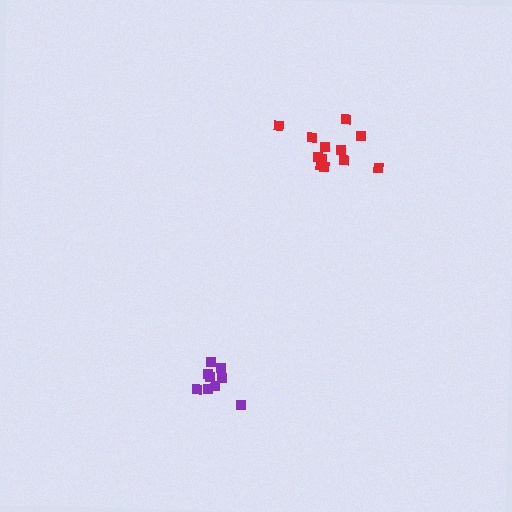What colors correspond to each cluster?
The clusters are colored: purple, red.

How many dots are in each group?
Group 1: 9 dots, Group 2: 12 dots (21 total).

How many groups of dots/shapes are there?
There are 2 groups.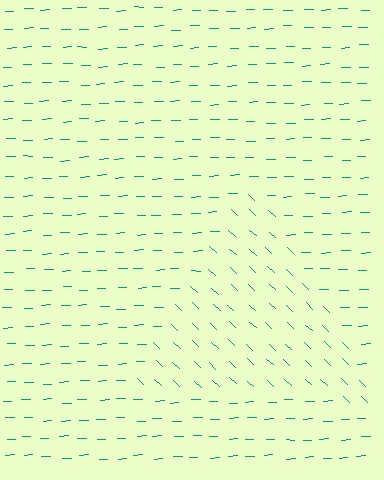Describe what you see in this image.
The image is filled with small teal line segments. A triangle region in the image has lines oriented differently from the surrounding lines, creating a visible texture boundary.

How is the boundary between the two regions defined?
The boundary is defined purely by a change in line orientation (approximately 45 degrees difference). All lines are the same color and thickness.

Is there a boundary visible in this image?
Yes, there is a texture boundary formed by a change in line orientation.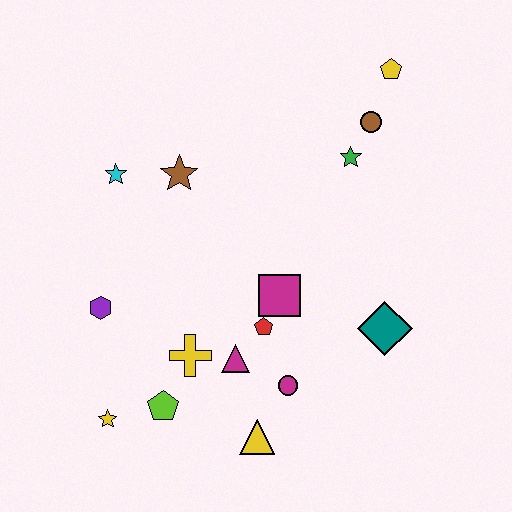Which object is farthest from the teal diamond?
The cyan star is farthest from the teal diamond.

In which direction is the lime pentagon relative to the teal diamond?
The lime pentagon is to the left of the teal diamond.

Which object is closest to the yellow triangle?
The magenta circle is closest to the yellow triangle.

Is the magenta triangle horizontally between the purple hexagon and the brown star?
No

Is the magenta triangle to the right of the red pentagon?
No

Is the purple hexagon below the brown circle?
Yes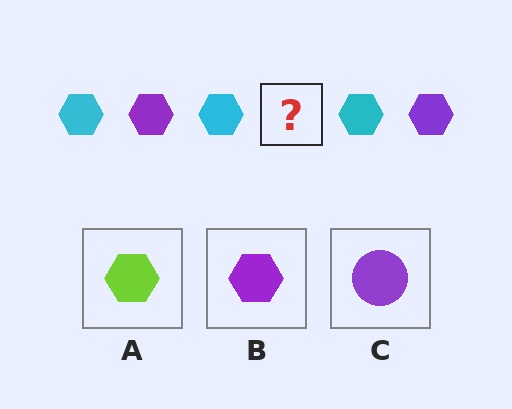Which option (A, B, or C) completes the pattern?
B.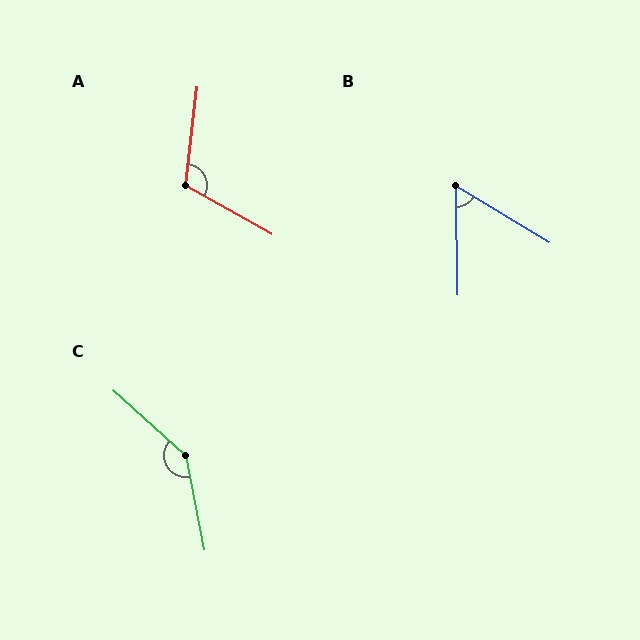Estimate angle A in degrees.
Approximately 113 degrees.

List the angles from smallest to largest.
B (58°), A (113°), C (143°).